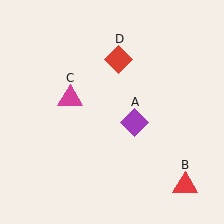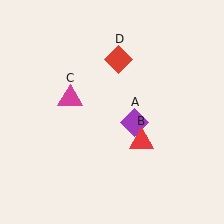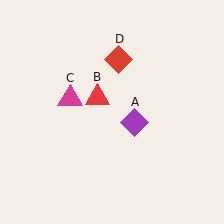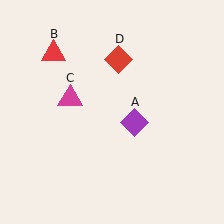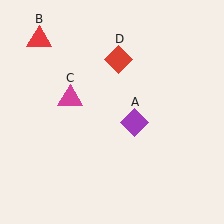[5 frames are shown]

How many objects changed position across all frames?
1 object changed position: red triangle (object B).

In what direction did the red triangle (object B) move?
The red triangle (object B) moved up and to the left.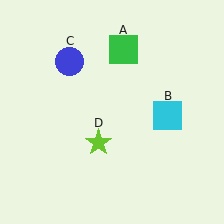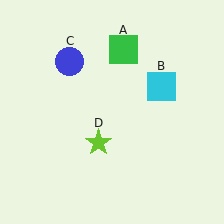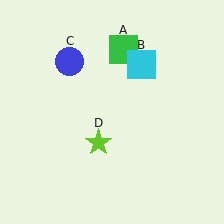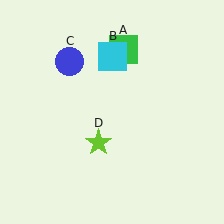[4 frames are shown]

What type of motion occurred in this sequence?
The cyan square (object B) rotated counterclockwise around the center of the scene.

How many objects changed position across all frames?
1 object changed position: cyan square (object B).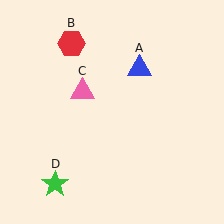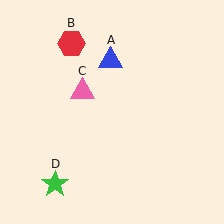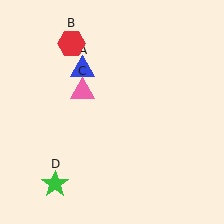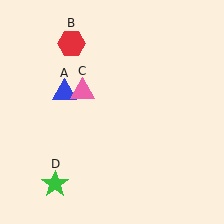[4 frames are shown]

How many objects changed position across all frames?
1 object changed position: blue triangle (object A).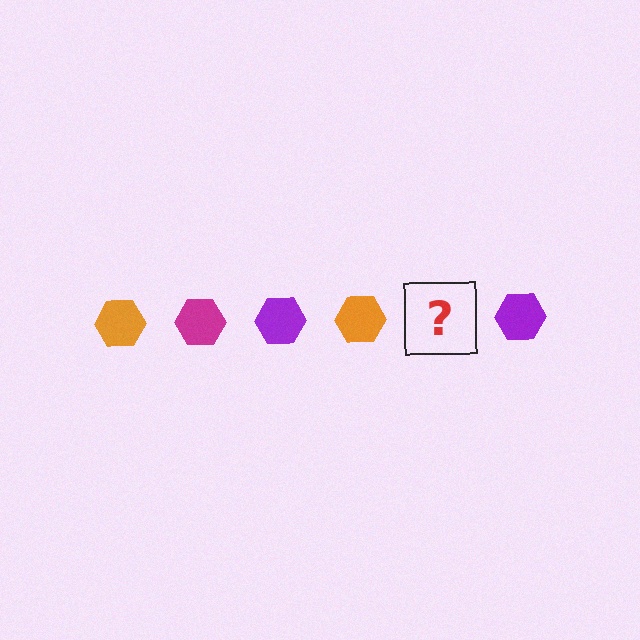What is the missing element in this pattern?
The missing element is a magenta hexagon.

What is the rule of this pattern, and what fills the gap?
The rule is that the pattern cycles through orange, magenta, purple hexagons. The gap should be filled with a magenta hexagon.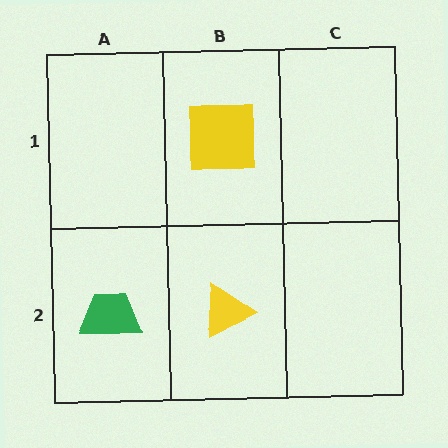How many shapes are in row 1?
1 shape.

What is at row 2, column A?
A green trapezoid.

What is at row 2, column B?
A yellow triangle.